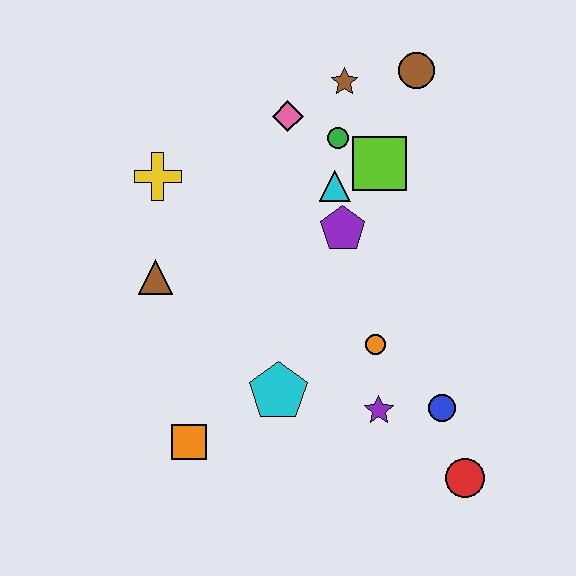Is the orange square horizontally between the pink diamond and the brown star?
No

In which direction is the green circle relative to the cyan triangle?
The green circle is above the cyan triangle.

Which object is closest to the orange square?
The cyan pentagon is closest to the orange square.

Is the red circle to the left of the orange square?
No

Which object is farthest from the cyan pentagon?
The brown circle is farthest from the cyan pentagon.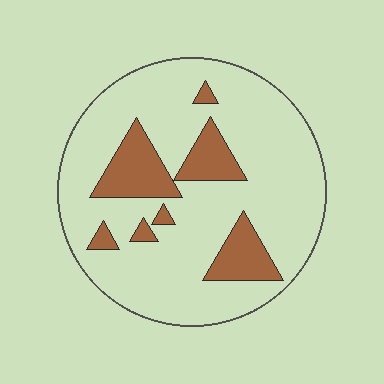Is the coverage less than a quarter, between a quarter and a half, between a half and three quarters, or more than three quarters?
Less than a quarter.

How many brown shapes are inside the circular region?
7.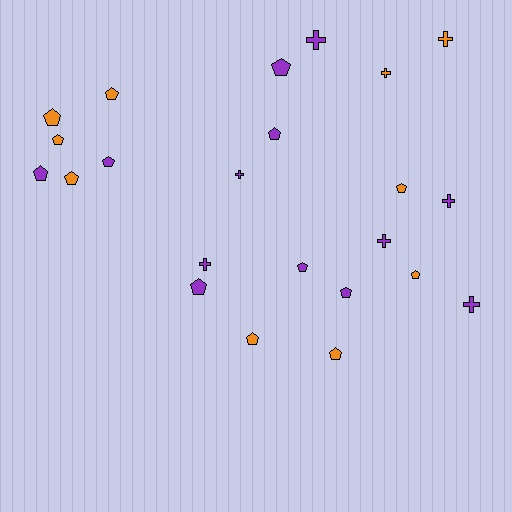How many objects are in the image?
There are 23 objects.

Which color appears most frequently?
Purple, with 13 objects.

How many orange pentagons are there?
There are 8 orange pentagons.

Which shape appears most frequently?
Pentagon, with 15 objects.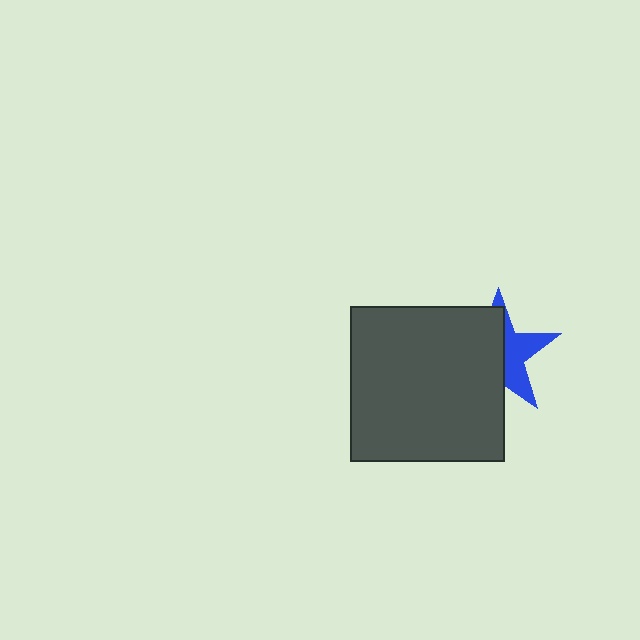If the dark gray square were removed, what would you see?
You would see the complete blue star.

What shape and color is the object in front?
The object in front is a dark gray square.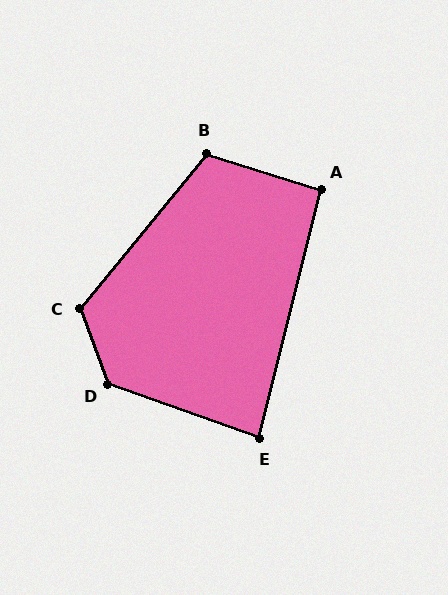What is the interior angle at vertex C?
Approximately 120 degrees (obtuse).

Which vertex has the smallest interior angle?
E, at approximately 84 degrees.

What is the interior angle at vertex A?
Approximately 94 degrees (approximately right).